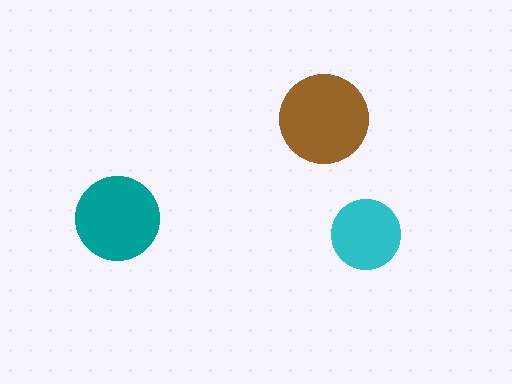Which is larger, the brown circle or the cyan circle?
The brown one.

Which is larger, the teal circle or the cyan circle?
The teal one.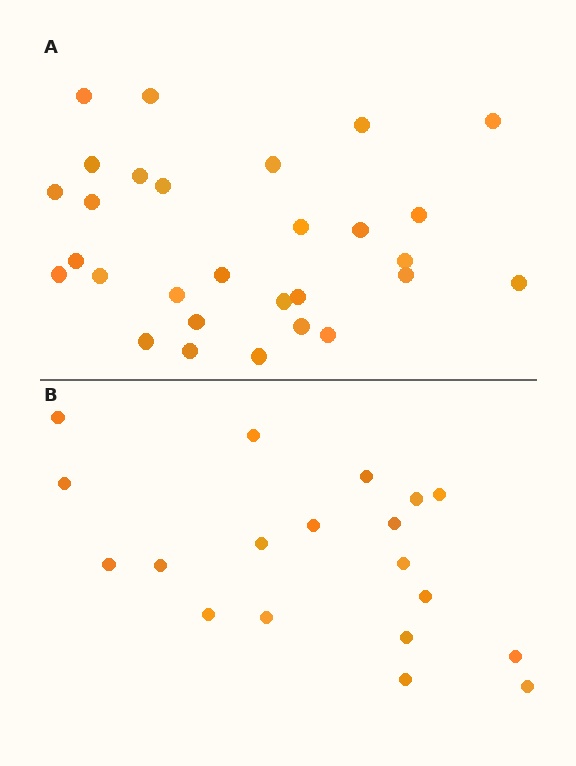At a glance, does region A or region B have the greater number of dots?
Region A (the top region) has more dots.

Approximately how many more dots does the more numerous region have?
Region A has roughly 10 or so more dots than region B.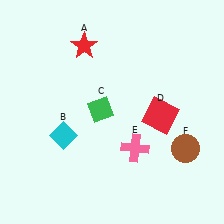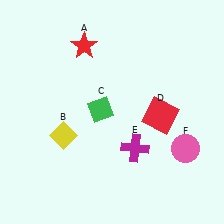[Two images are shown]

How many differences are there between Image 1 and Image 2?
There are 3 differences between the two images.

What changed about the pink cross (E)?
In Image 1, E is pink. In Image 2, it changed to magenta.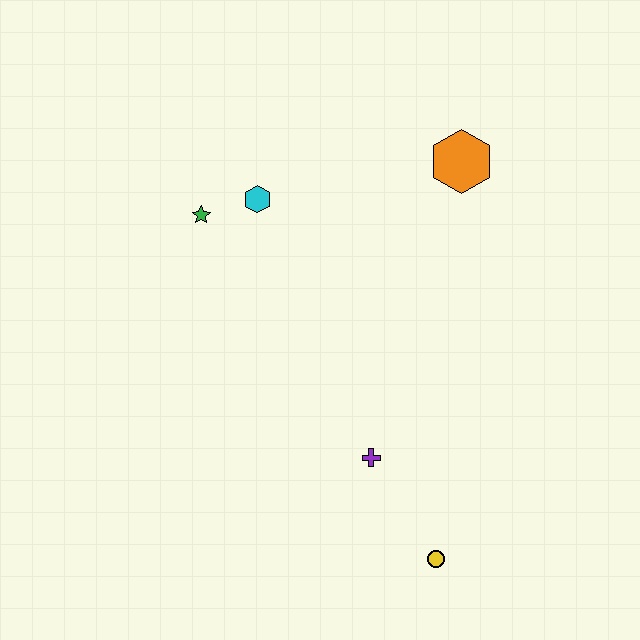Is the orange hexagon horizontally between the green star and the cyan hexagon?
No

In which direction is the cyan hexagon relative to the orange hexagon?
The cyan hexagon is to the left of the orange hexagon.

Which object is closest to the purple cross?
The yellow circle is closest to the purple cross.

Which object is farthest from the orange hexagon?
The yellow circle is farthest from the orange hexagon.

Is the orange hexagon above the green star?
Yes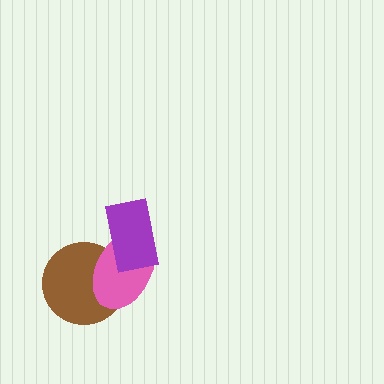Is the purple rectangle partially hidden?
No, no other shape covers it.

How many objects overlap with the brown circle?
1 object overlaps with the brown circle.